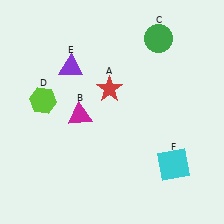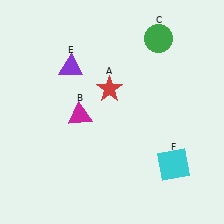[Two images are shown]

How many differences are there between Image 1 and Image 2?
There is 1 difference between the two images.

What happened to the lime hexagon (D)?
The lime hexagon (D) was removed in Image 2. It was in the top-left area of Image 1.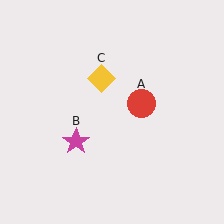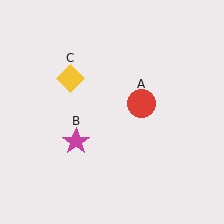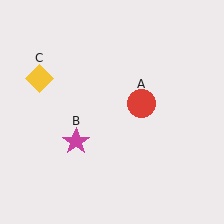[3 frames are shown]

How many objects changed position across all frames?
1 object changed position: yellow diamond (object C).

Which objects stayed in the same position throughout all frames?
Red circle (object A) and magenta star (object B) remained stationary.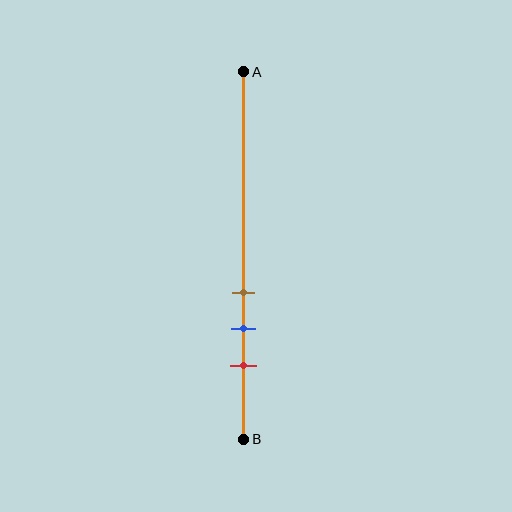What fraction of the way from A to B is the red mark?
The red mark is approximately 80% (0.8) of the way from A to B.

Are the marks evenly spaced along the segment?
Yes, the marks are approximately evenly spaced.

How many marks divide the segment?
There are 3 marks dividing the segment.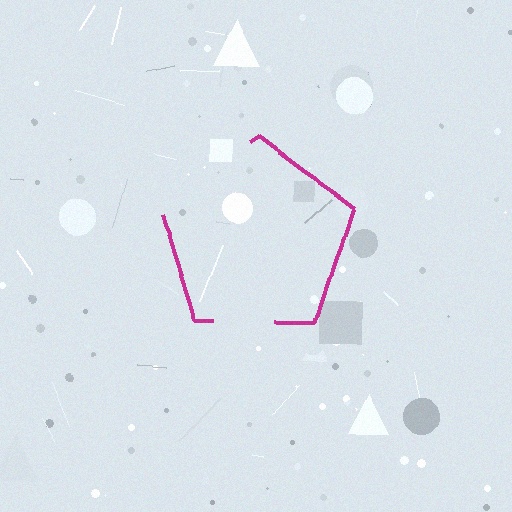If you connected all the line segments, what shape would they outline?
They would outline a pentagon.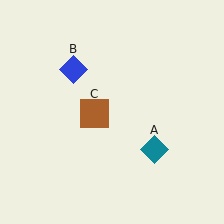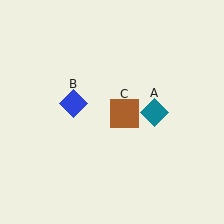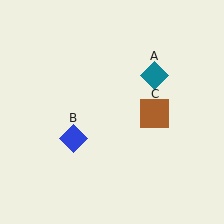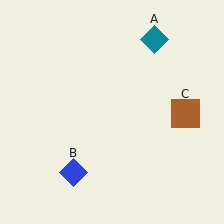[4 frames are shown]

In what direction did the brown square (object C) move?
The brown square (object C) moved right.